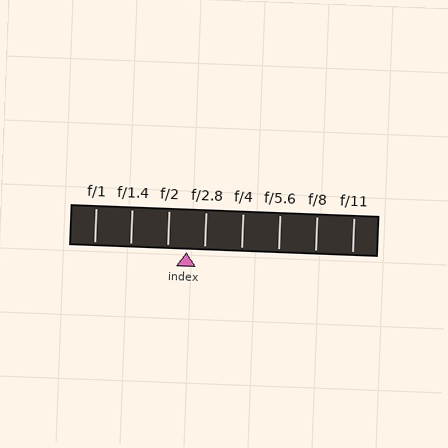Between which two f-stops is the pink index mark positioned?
The index mark is between f/2 and f/2.8.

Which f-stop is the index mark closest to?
The index mark is closest to f/2.8.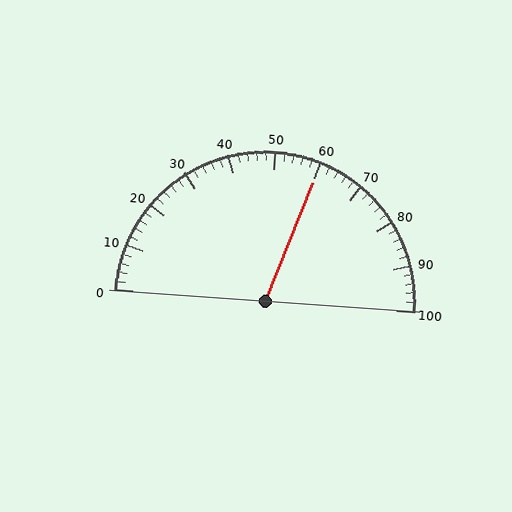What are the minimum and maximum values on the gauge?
The gauge ranges from 0 to 100.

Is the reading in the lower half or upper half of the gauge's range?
The reading is in the upper half of the range (0 to 100).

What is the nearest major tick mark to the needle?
The nearest major tick mark is 60.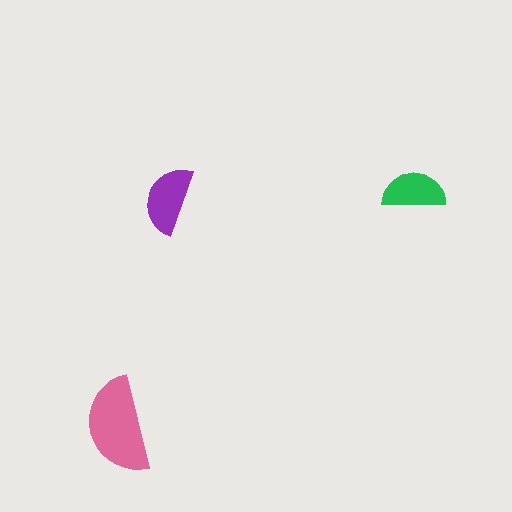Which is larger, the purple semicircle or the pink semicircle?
The pink one.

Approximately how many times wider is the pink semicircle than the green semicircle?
About 1.5 times wider.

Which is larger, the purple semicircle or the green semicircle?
The purple one.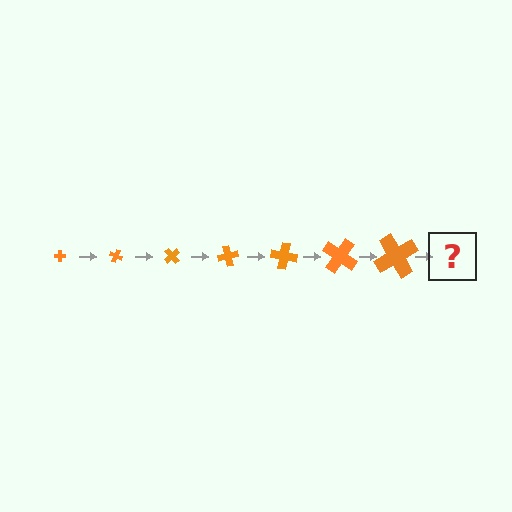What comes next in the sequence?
The next element should be a cross, larger than the previous one and rotated 175 degrees from the start.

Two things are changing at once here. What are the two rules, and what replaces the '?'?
The two rules are that the cross grows larger each step and it rotates 25 degrees each step. The '?' should be a cross, larger than the previous one and rotated 175 degrees from the start.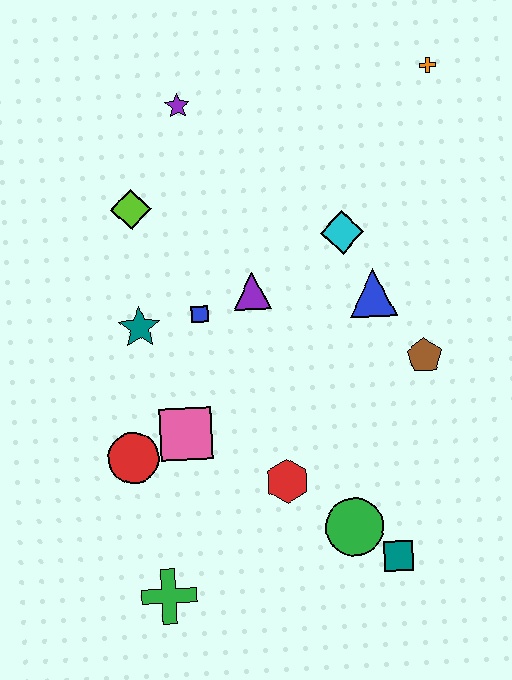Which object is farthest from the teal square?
The purple star is farthest from the teal square.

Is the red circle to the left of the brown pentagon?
Yes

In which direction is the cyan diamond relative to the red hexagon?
The cyan diamond is above the red hexagon.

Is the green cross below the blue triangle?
Yes